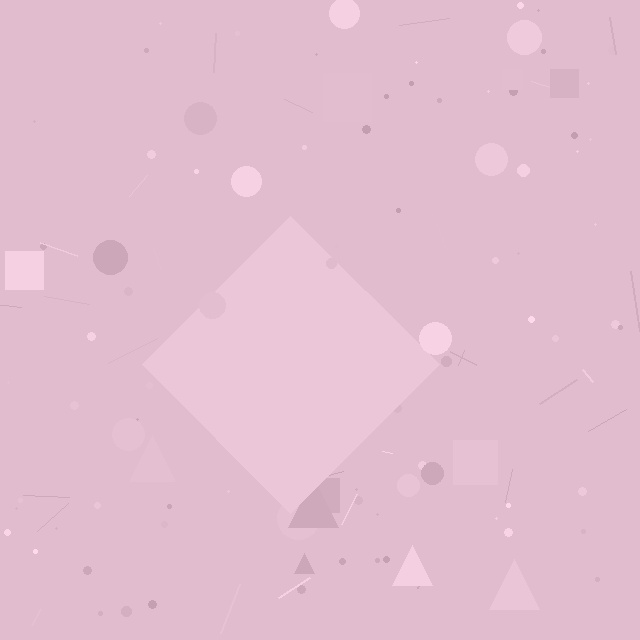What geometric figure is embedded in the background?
A diamond is embedded in the background.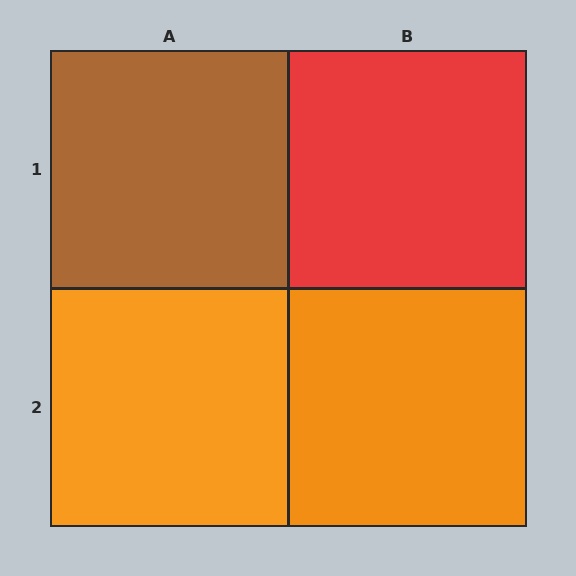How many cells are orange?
2 cells are orange.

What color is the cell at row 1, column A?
Brown.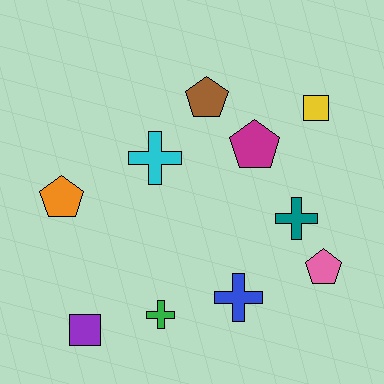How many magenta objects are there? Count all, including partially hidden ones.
There is 1 magenta object.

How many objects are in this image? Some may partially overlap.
There are 10 objects.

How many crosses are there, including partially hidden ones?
There are 4 crosses.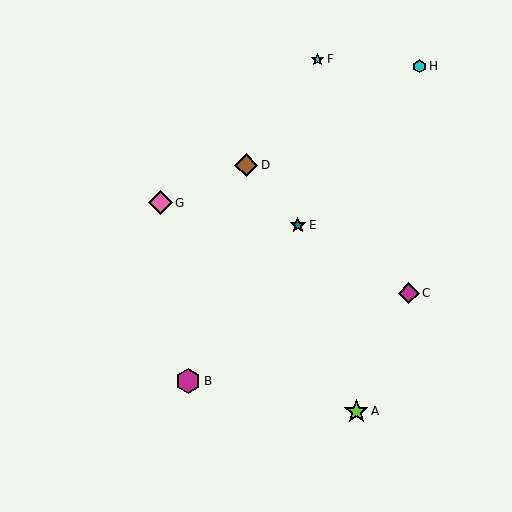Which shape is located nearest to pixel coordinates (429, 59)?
The cyan hexagon (labeled H) at (419, 66) is nearest to that location.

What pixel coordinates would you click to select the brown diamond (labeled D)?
Click at (246, 165) to select the brown diamond D.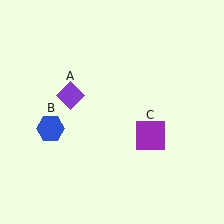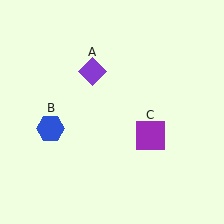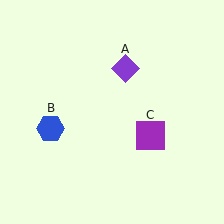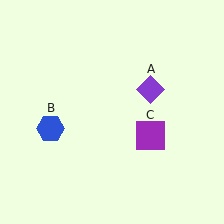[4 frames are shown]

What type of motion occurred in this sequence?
The purple diamond (object A) rotated clockwise around the center of the scene.